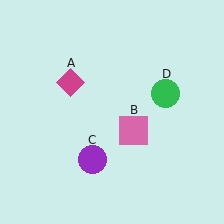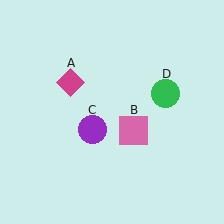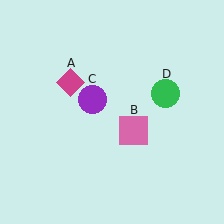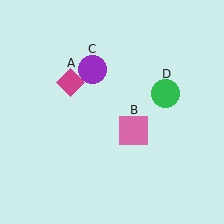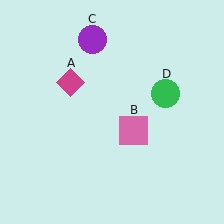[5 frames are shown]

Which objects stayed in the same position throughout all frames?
Magenta diamond (object A) and pink square (object B) and green circle (object D) remained stationary.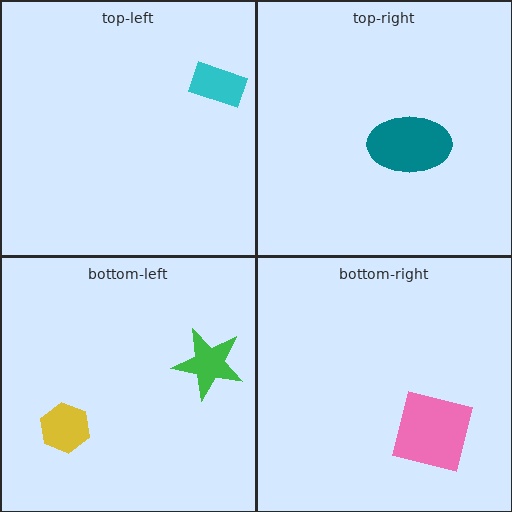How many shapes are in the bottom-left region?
2.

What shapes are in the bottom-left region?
The yellow hexagon, the green star.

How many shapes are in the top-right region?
1.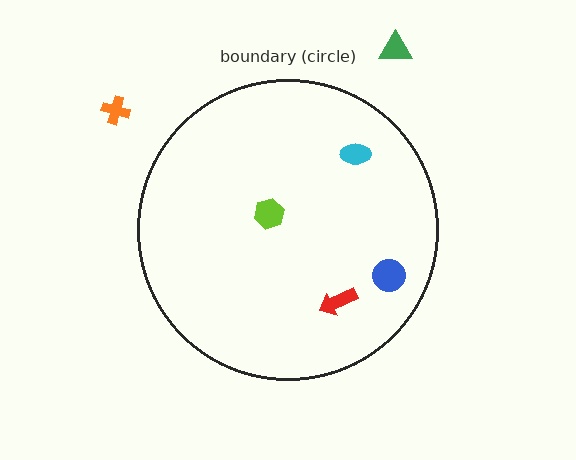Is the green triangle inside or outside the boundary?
Outside.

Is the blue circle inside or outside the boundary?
Inside.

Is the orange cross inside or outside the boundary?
Outside.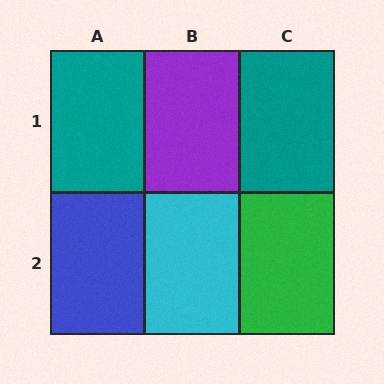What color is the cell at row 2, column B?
Cyan.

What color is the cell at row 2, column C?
Green.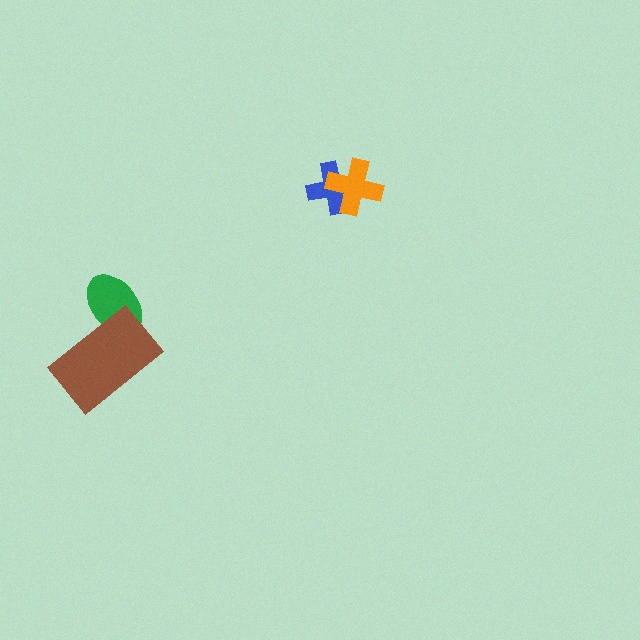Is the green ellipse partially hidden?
Yes, it is partially covered by another shape.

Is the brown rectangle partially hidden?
No, no other shape covers it.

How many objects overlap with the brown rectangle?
1 object overlaps with the brown rectangle.